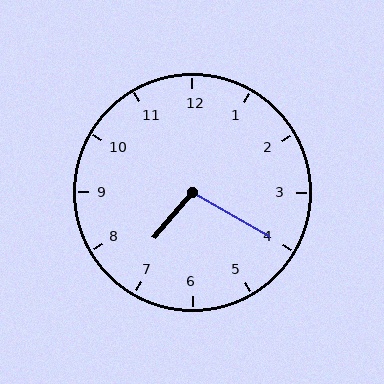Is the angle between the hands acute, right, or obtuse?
It is obtuse.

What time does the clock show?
7:20.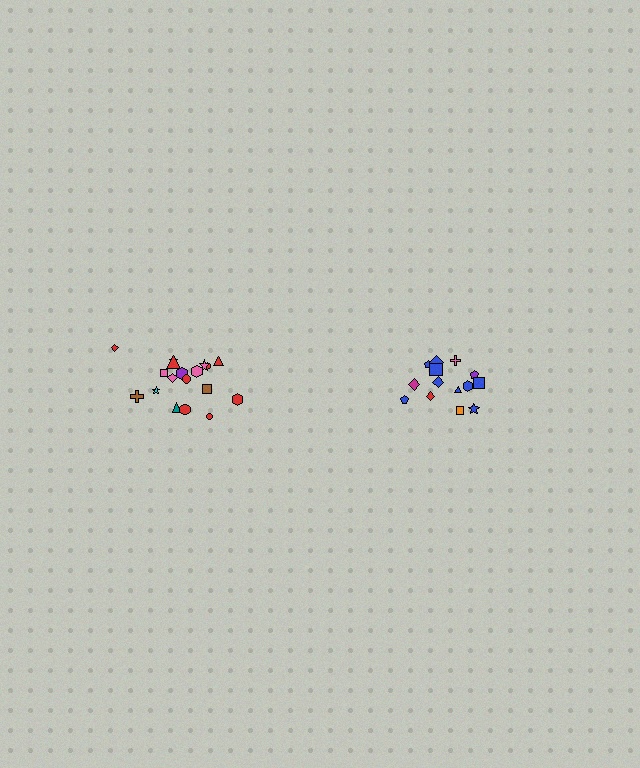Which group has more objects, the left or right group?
The left group.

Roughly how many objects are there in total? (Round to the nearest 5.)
Roughly 35 objects in total.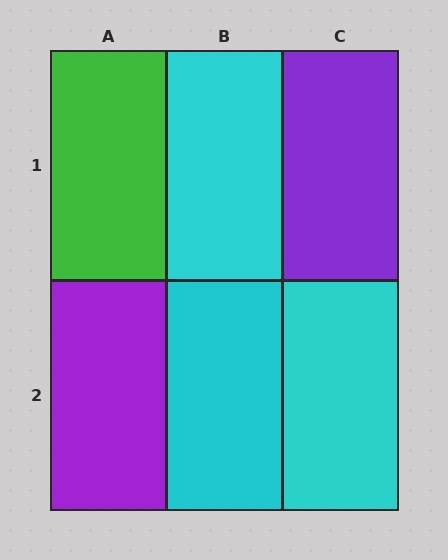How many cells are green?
1 cell is green.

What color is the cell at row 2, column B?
Cyan.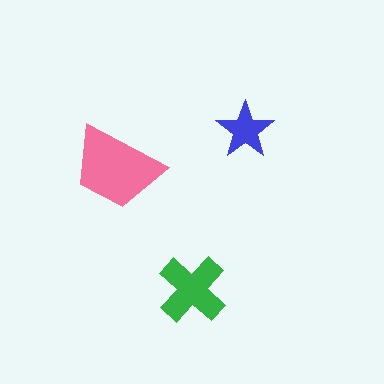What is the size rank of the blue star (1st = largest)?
3rd.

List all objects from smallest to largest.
The blue star, the green cross, the pink trapezoid.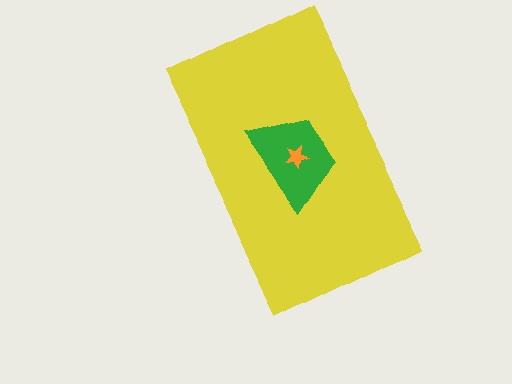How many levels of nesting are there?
3.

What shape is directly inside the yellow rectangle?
The green trapezoid.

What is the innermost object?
The orange star.